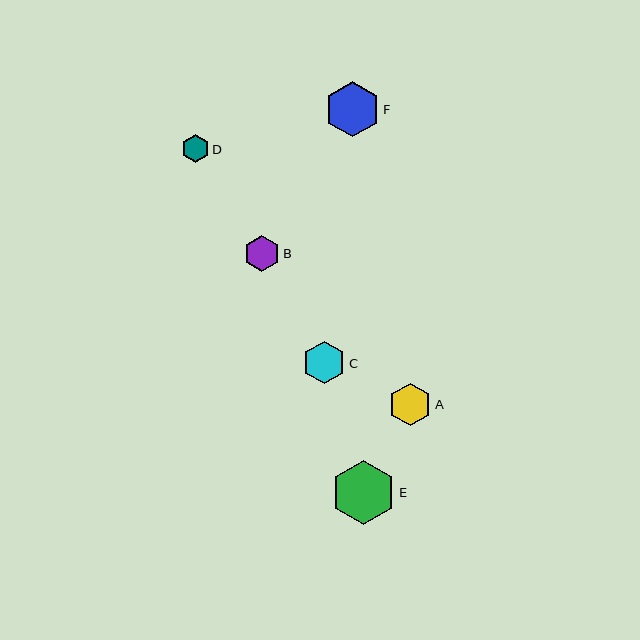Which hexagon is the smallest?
Hexagon D is the smallest with a size of approximately 28 pixels.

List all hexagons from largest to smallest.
From largest to smallest: E, F, C, A, B, D.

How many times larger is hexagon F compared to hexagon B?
Hexagon F is approximately 1.6 times the size of hexagon B.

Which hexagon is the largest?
Hexagon E is the largest with a size of approximately 64 pixels.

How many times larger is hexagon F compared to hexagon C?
Hexagon F is approximately 1.3 times the size of hexagon C.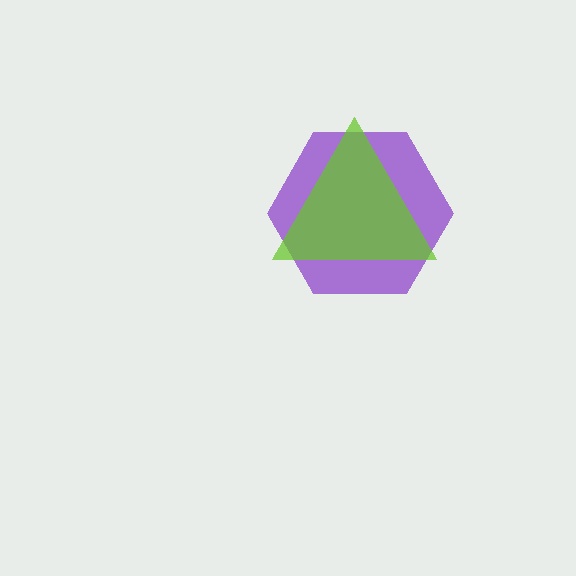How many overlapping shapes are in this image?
There are 2 overlapping shapes in the image.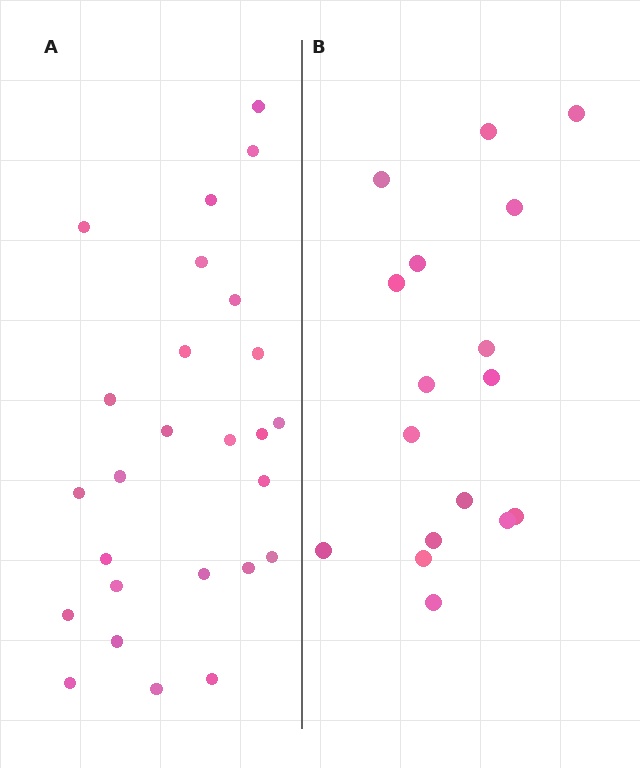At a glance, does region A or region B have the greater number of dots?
Region A (the left region) has more dots.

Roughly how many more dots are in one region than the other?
Region A has roughly 8 or so more dots than region B.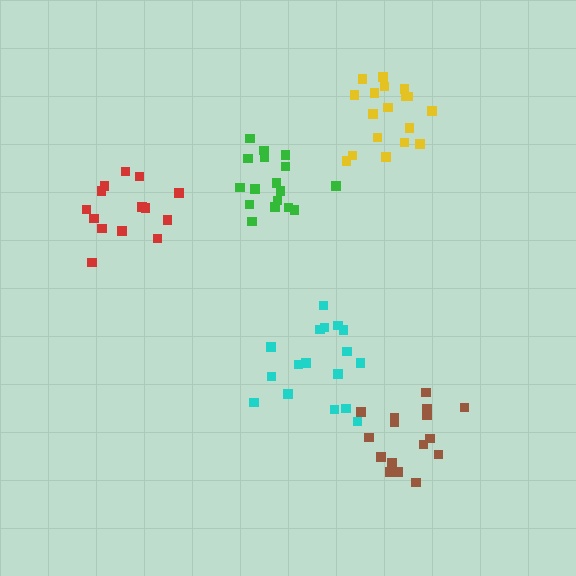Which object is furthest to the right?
The brown cluster is rightmost.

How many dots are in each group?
Group 1: 17 dots, Group 2: 16 dots, Group 3: 14 dots, Group 4: 18 dots, Group 5: 17 dots (82 total).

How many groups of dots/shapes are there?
There are 5 groups.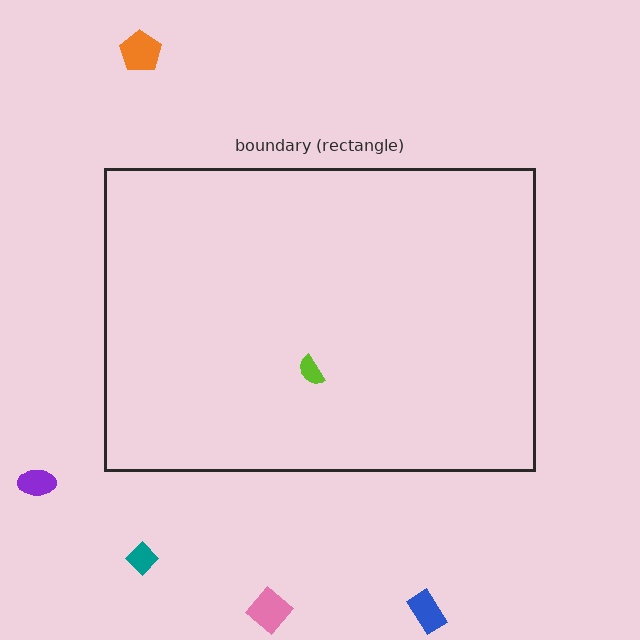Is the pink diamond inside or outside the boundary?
Outside.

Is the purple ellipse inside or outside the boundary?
Outside.